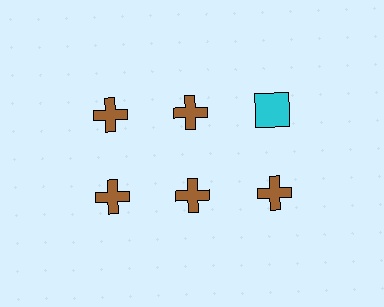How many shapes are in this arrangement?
There are 6 shapes arranged in a grid pattern.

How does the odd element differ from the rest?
It differs in both color (cyan instead of brown) and shape (square instead of cross).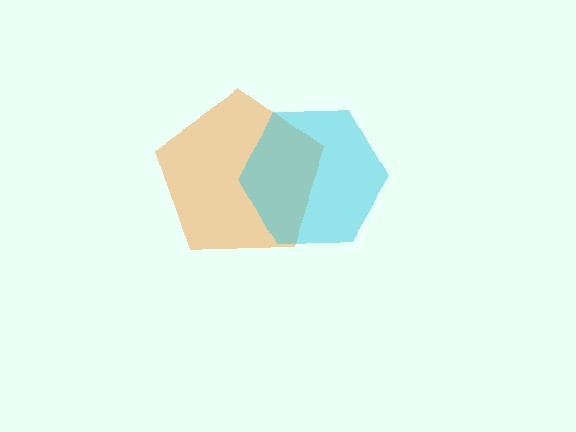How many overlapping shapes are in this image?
There are 2 overlapping shapes in the image.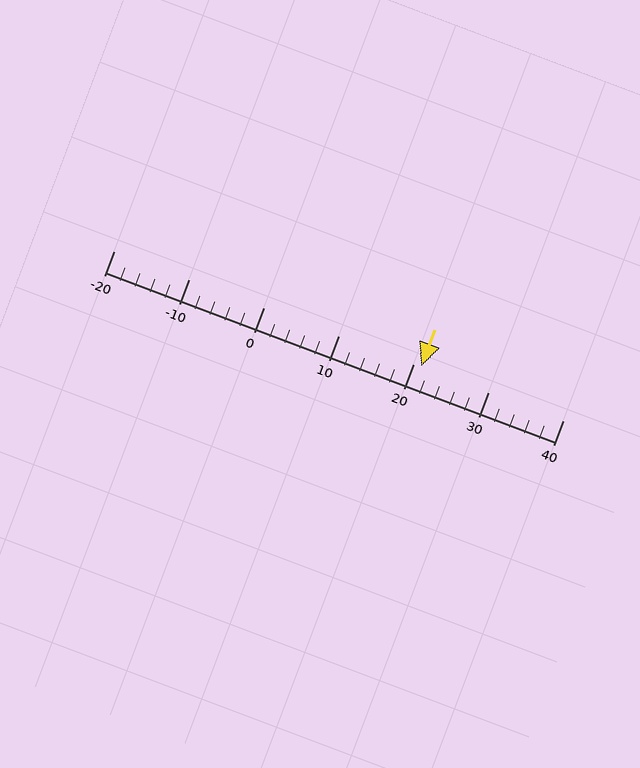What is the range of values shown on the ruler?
The ruler shows values from -20 to 40.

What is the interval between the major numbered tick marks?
The major tick marks are spaced 10 units apart.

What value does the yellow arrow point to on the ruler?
The yellow arrow points to approximately 21.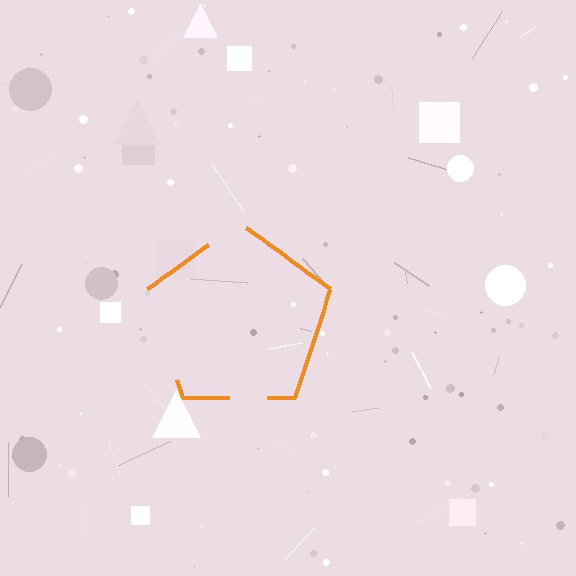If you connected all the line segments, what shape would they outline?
They would outline a pentagon.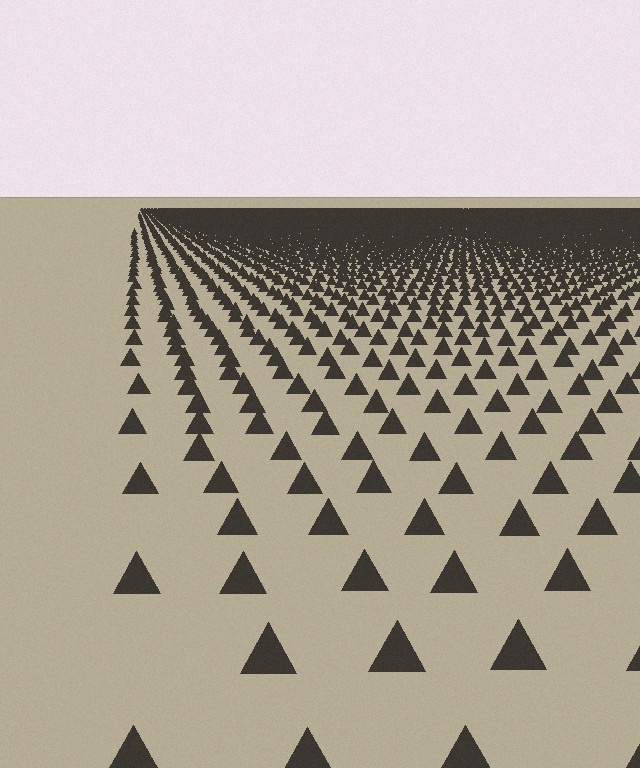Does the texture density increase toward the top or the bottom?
Density increases toward the top.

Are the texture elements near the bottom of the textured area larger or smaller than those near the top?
Larger. Near the bottom, elements are closer to the viewer and appear at a bigger on-screen size.